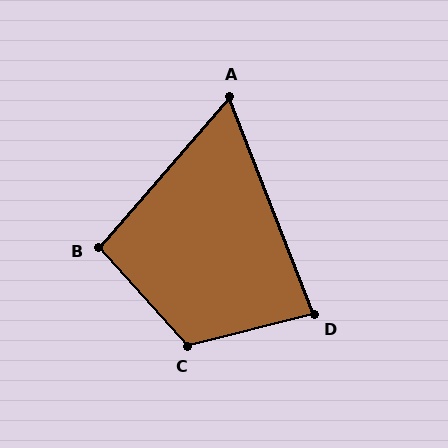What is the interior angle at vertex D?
Approximately 83 degrees (acute).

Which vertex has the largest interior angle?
C, at approximately 118 degrees.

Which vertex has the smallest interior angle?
A, at approximately 62 degrees.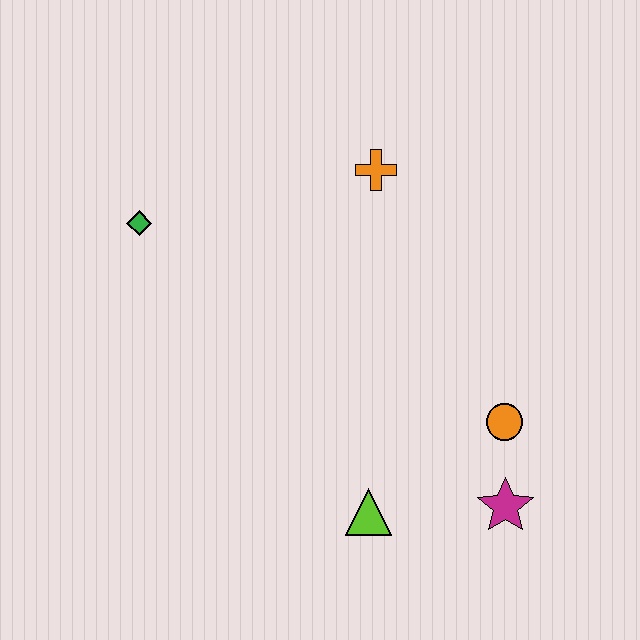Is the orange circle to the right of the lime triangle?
Yes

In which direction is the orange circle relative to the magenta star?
The orange circle is above the magenta star.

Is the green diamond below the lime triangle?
No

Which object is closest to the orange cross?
The green diamond is closest to the orange cross.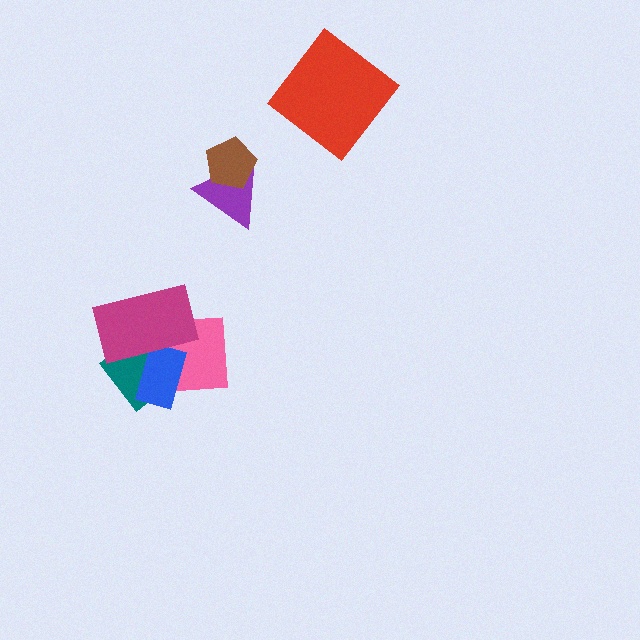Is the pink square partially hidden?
Yes, it is partially covered by another shape.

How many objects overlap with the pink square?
3 objects overlap with the pink square.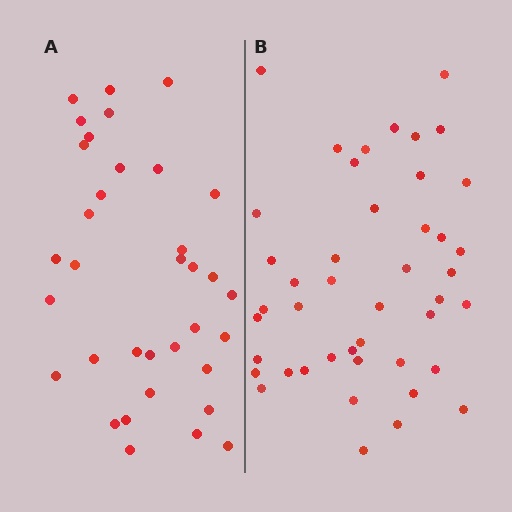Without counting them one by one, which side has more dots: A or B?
Region B (the right region) has more dots.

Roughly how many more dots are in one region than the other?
Region B has roughly 8 or so more dots than region A.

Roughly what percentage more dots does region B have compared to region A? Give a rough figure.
About 25% more.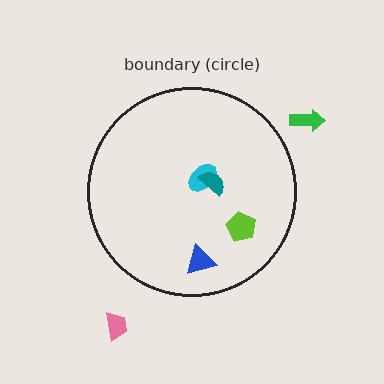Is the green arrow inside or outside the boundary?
Outside.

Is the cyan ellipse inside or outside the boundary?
Inside.